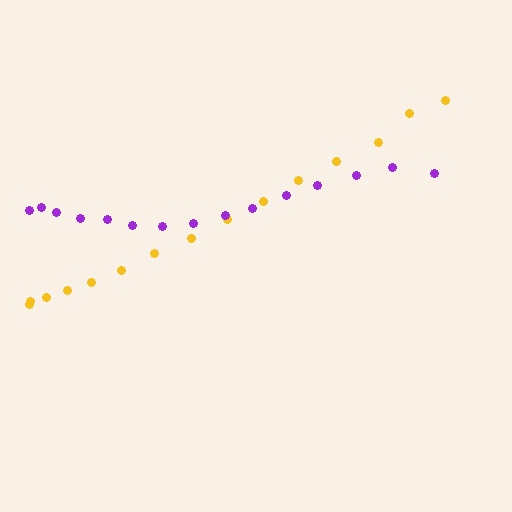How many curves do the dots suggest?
There are 2 distinct paths.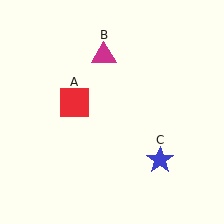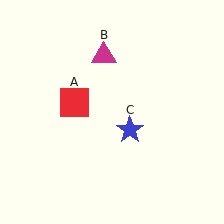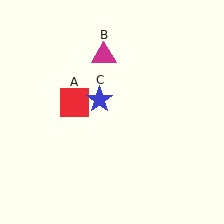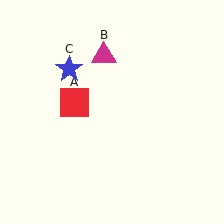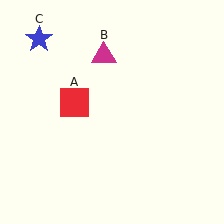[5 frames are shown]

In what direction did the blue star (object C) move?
The blue star (object C) moved up and to the left.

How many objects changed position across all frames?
1 object changed position: blue star (object C).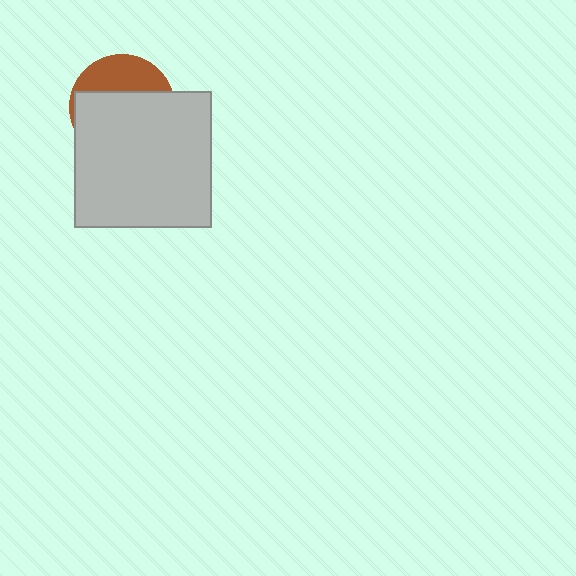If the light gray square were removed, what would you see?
You would see the complete brown circle.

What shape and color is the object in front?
The object in front is a light gray square.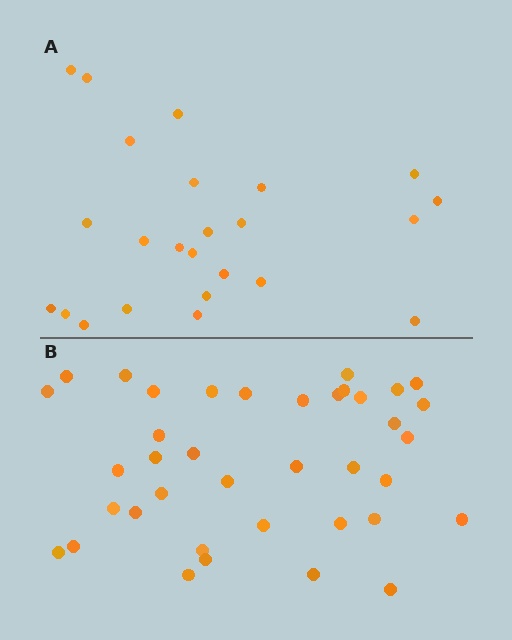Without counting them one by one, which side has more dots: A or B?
Region B (the bottom region) has more dots.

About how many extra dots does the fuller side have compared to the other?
Region B has approximately 15 more dots than region A.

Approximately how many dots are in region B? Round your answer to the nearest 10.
About 40 dots. (The exact count is 38, which rounds to 40.)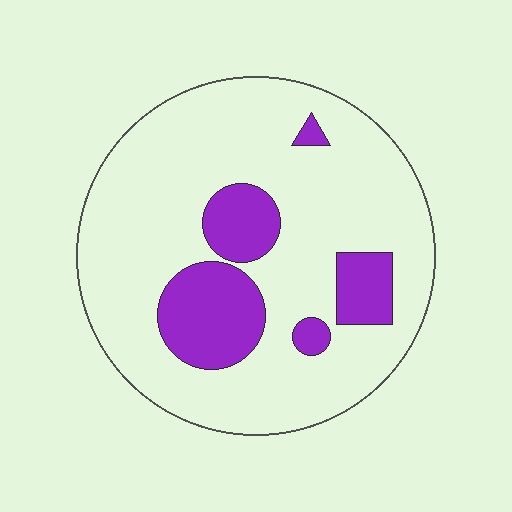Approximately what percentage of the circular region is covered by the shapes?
Approximately 20%.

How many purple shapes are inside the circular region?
5.